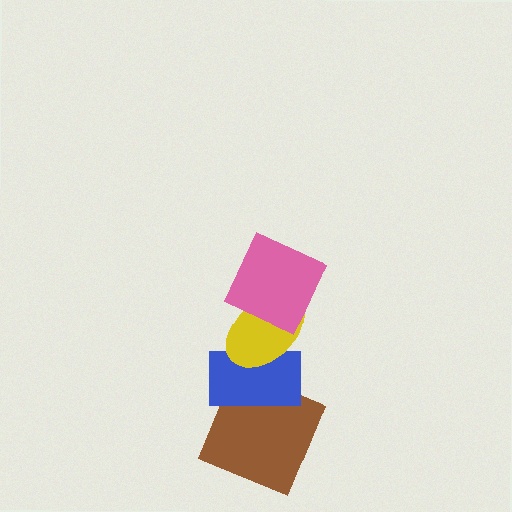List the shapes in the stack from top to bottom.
From top to bottom: the pink square, the yellow ellipse, the blue rectangle, the brown square.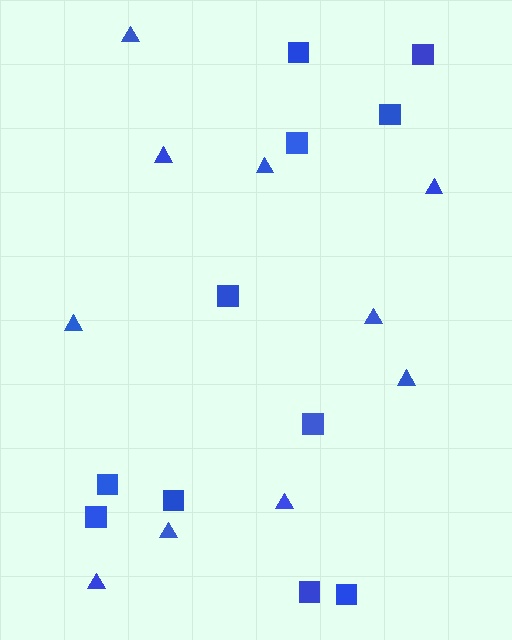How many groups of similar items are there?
There are 2 groups: one group of triangles (10) and one group of squares (11).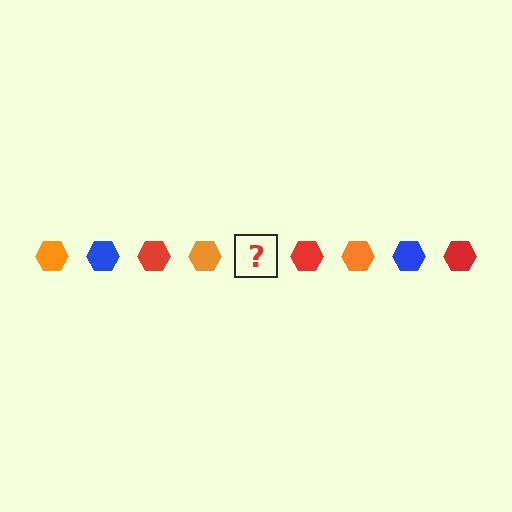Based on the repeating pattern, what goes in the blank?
The blank should be a blue hexagon.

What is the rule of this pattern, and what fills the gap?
The rule is that the pattern cycles through orange, blue, red hexagons. The gap should be filled with a blue hexagon.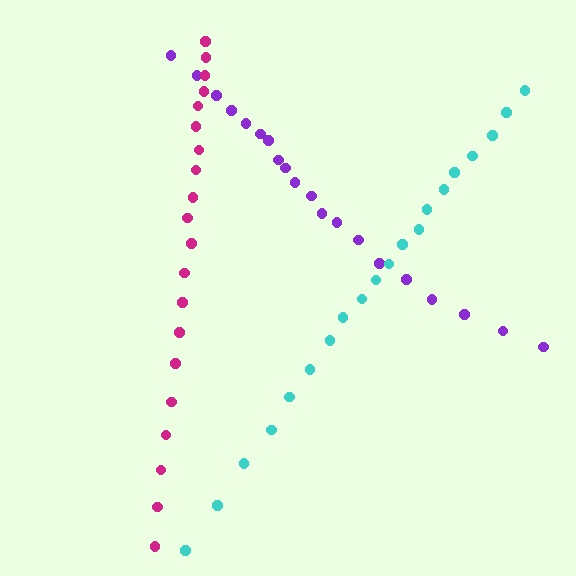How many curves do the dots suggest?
There are 3 distinct paths.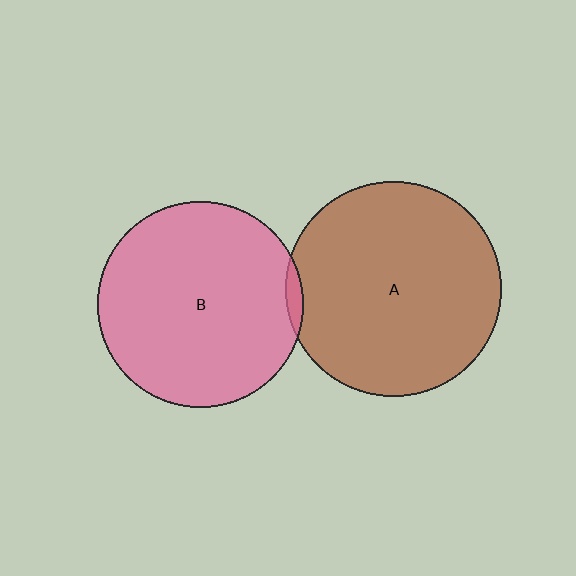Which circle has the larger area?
Circle A (brown).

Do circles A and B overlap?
Yes.